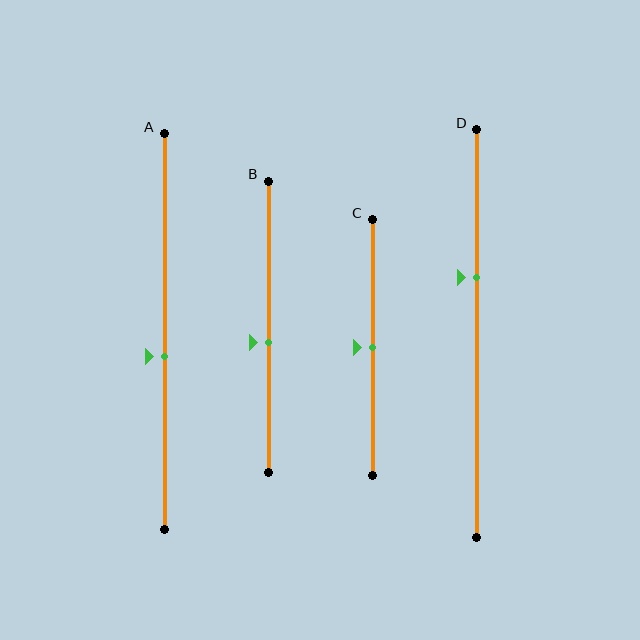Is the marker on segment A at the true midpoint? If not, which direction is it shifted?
No, the marker on segment A is shifted downward by about 6% of the segment length.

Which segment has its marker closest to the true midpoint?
Segment C has its marker closest to the true midpoint.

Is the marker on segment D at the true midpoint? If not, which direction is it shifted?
No, the marker on segment D is shifted upward by about 14% of the segment length.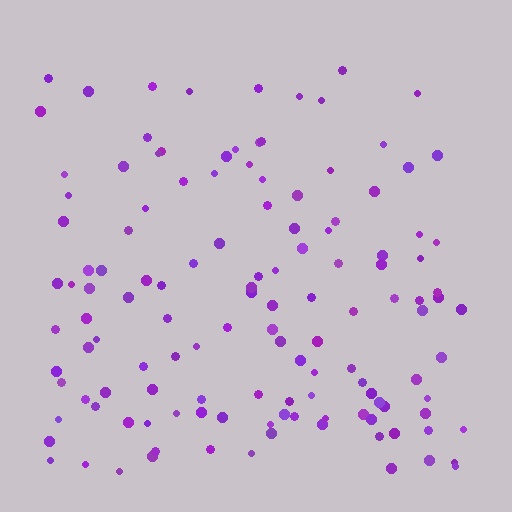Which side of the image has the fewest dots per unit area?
The top.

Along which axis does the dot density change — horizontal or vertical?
Vertical.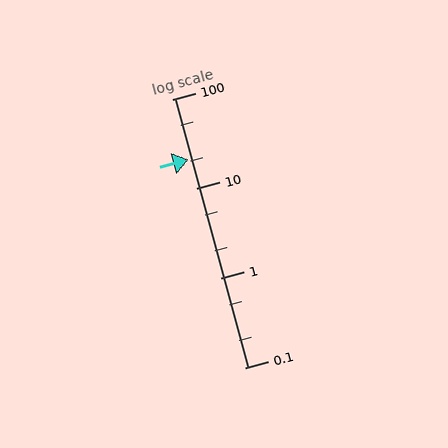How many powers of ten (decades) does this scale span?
The scale spans 3 decades, from 0.1 to 100.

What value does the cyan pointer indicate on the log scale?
The pointer indicates approximately 21.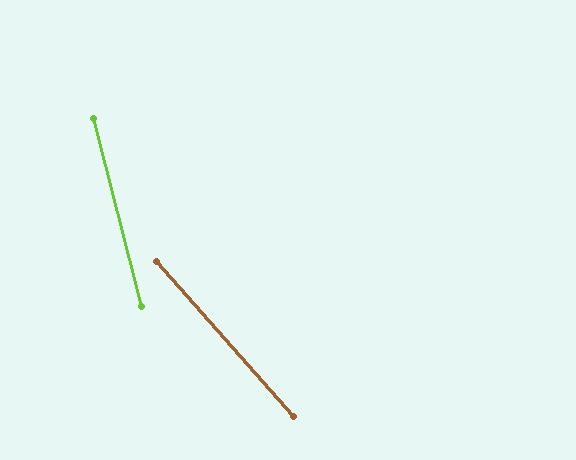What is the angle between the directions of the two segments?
Approximately 27 degrees.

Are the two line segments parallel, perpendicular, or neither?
Neither parallel nor perpendicular — they differ by about 27°.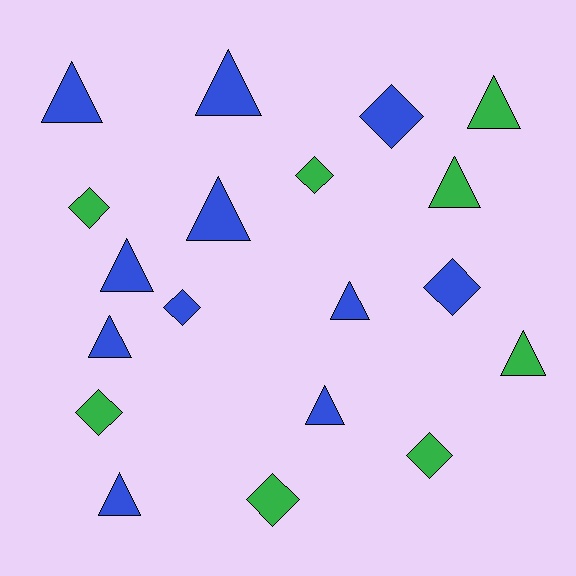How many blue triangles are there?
There are 8 blue triangles.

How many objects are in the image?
There are 19 objects.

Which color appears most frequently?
Blue, with 11 objects.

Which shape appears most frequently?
Triangle, with 11 objects.